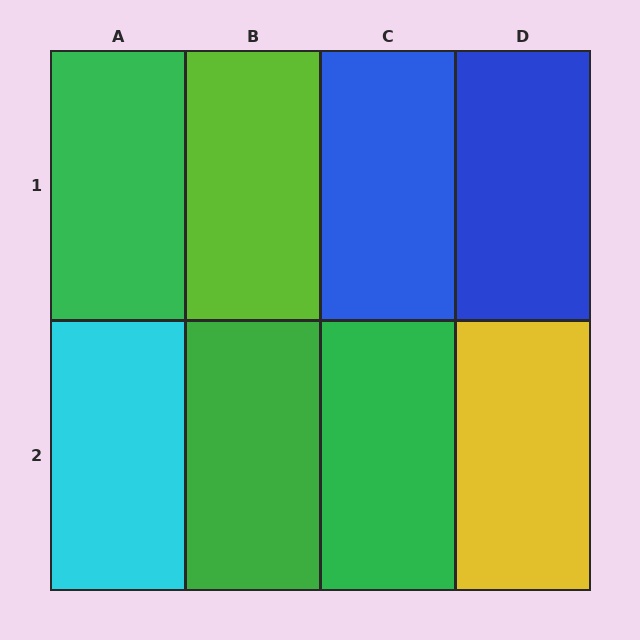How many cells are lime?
1 cell is lime.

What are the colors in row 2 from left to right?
Cyan, green, green, yellow.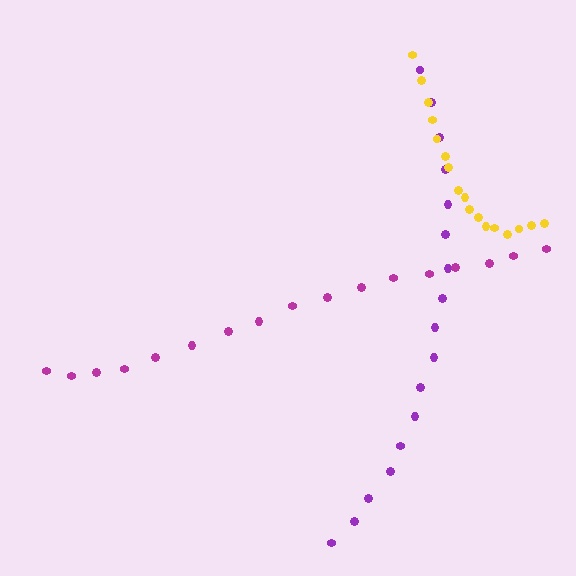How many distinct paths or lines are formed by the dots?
There are 3 distinct paths.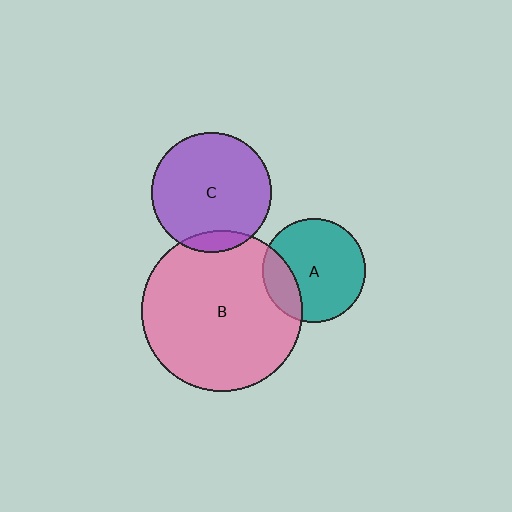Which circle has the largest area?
Circle B (pink).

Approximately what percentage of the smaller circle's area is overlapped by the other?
Approximately 20%.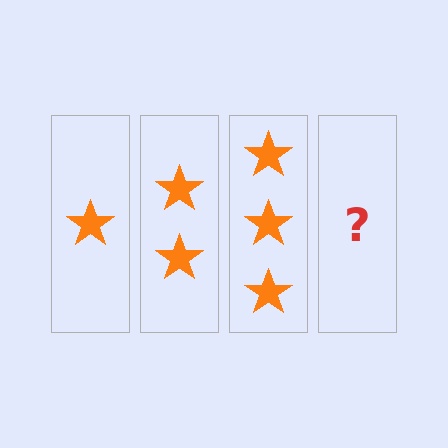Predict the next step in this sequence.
The next step is 4 stars.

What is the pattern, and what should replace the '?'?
The pattern is that each step adds one more star. The '?' should be 4 stars.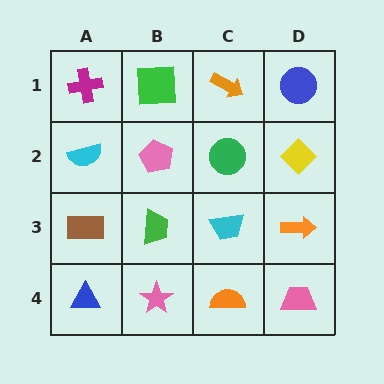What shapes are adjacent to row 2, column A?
A magenta cross (row 1, column A), a brown rectangle (row 3, column A), a pink pentagon (row 2, column B).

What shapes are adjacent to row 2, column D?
A blue circle (row 1, column D), an orange arrow (row 3, column D), a green circle (row 2, column C).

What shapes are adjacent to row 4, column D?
An orange arrow (row 3, column D), an orange semicircle (row 4, column C).